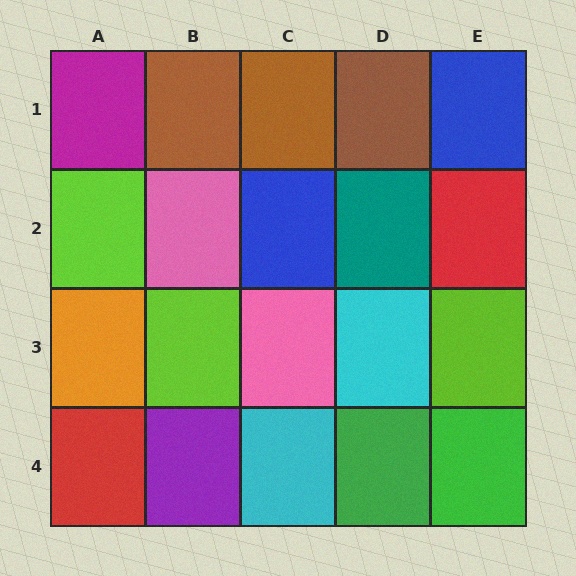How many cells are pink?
2 cells are pink.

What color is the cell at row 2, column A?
Lime.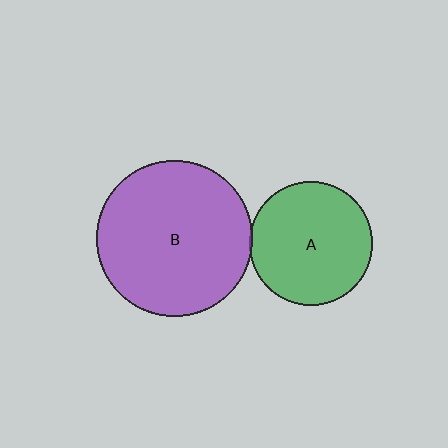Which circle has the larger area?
Circle B (purple).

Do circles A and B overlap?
Yes.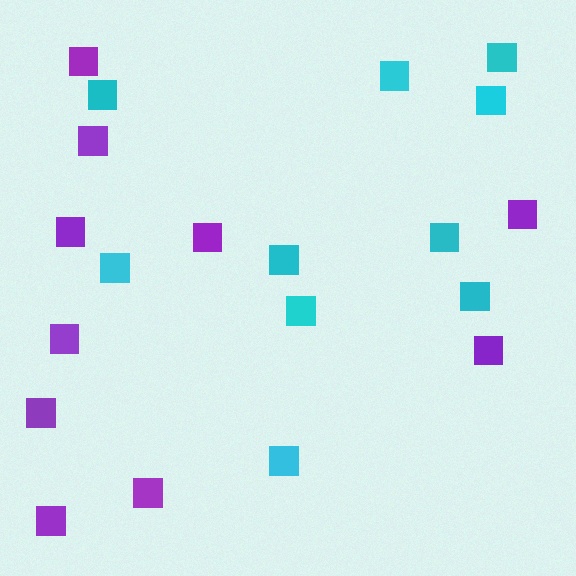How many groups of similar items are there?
There are 2 groups: one group of cyan squares (10) and one group of purple squares (10).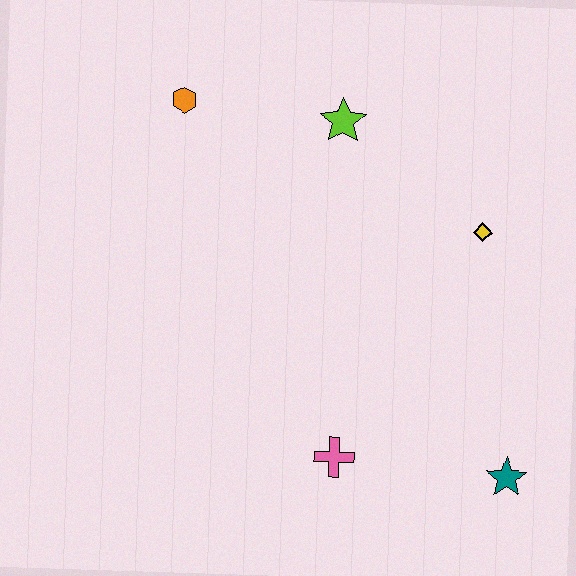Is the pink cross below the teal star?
No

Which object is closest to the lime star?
The orange hexagon is closest to the lime star.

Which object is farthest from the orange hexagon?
The teal star is farthest from the orange hexagon.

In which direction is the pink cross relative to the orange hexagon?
The pink cross is below the orange hexagon.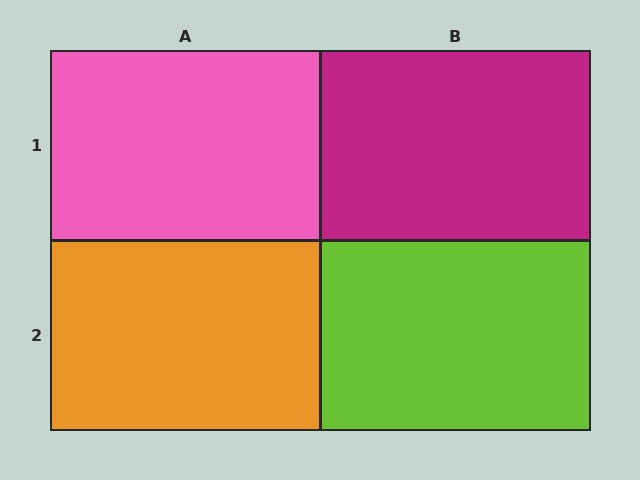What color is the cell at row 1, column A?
Pink.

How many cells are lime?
1 cell is lime.